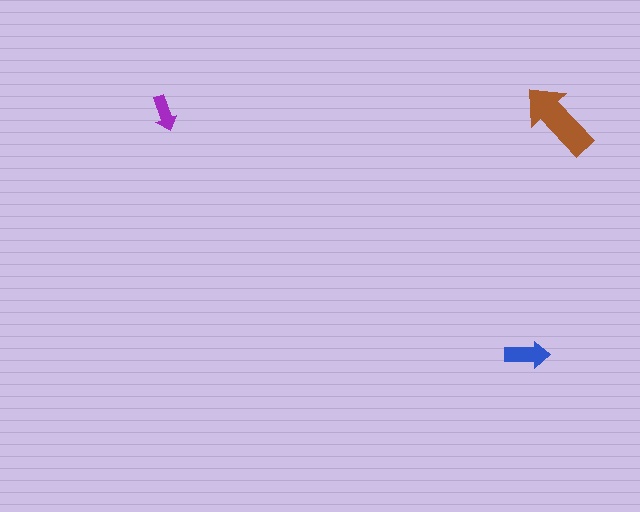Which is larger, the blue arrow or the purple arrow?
The blue one.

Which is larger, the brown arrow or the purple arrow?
The brown one.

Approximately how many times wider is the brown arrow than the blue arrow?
About 2 times wider.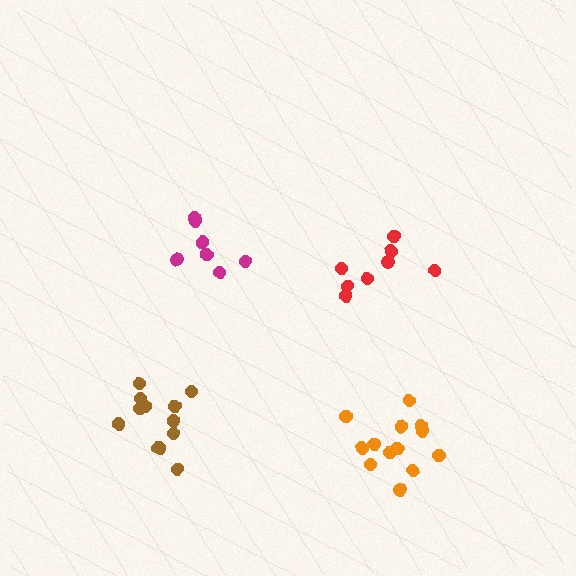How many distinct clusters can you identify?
There are 4 distinct clusters.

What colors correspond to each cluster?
The clusters are colored: orange, brown, magenta, red.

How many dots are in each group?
Group 1: 13 dots, Group 2: 12 dots, Group 3: 7 dots, Group 4: 8 dots (40 total).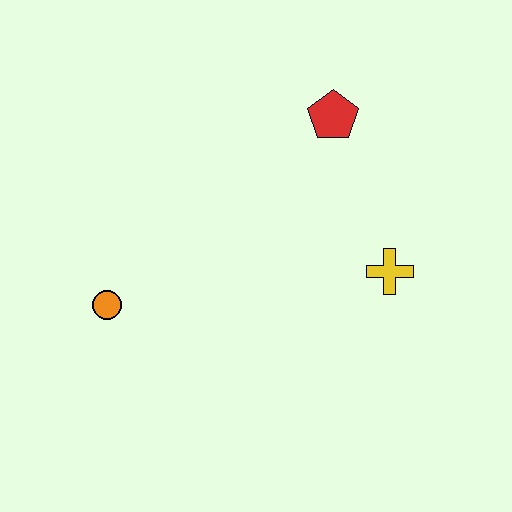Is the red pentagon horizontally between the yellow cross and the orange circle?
Yes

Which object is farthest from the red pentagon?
The orange circle is farthest from the red pentagon.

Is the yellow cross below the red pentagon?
Yes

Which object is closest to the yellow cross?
The red pentagon is closest to the yellow cross.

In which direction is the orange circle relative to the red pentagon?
The orange circle is to the left of the red pentagon.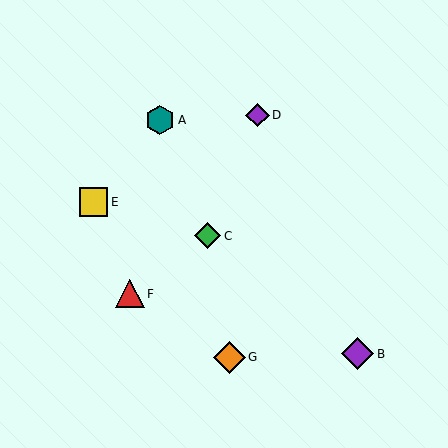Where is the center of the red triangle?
The center of the red triangle is at (130, 294).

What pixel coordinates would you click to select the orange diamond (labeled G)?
Click at (229, 357) to select the orange diamond G.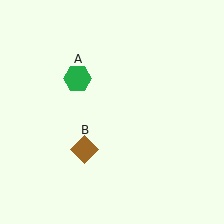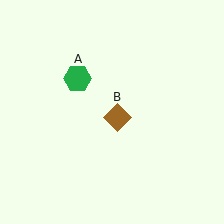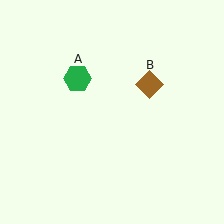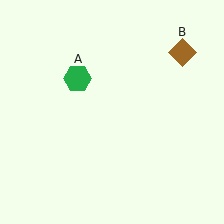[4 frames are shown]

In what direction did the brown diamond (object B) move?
The brown diamond (object B) moved up and to the right.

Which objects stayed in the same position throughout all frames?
Green hexagon (object A) remained stationary.